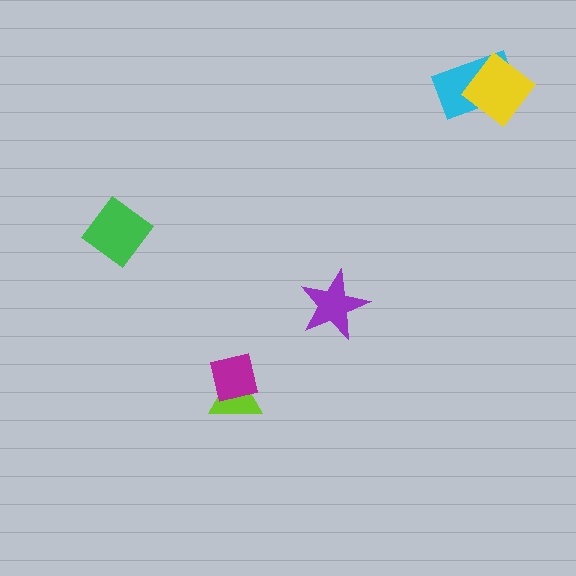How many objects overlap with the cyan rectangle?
1 object overlaps with the cyan rectangle.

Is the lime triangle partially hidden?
Yes, it is partially covered by another shape.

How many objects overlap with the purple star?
0 objects overlap with the purple star.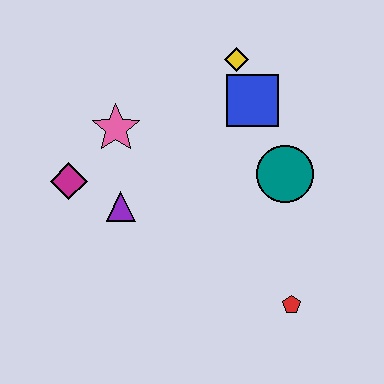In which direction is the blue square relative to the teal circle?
The blue square is above the teal circle.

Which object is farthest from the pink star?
The red pentagon is farthest from the pink star.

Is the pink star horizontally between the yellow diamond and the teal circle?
No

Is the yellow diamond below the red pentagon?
No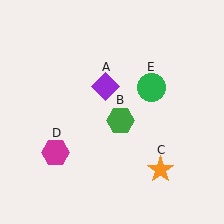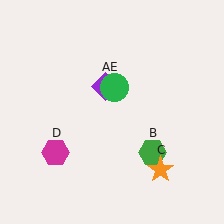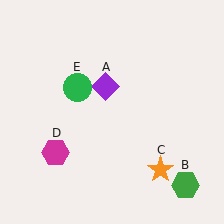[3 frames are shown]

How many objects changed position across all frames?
2 objects changed position: green hexagon (object B), green circle (object E).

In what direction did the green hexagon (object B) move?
The green hexagon (object B) moved down and to the right.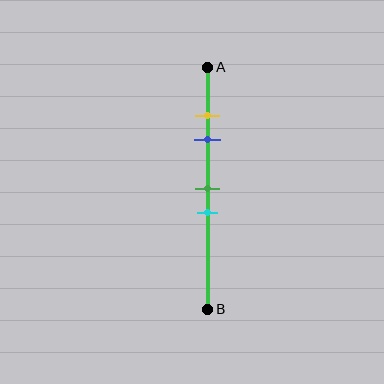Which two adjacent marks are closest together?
The yellow and blue marks are the closest adjacent pair.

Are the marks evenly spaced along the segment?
No, the marks are not evenly spaced.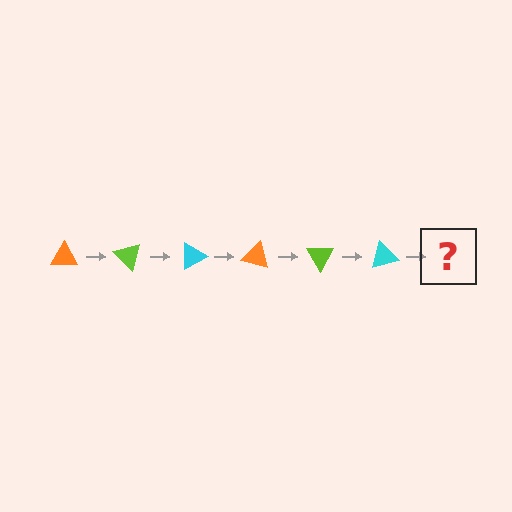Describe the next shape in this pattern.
It should be an orange triangle, rotated 270 degrees from the start.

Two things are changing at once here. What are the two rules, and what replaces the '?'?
The two rules are that it rotates 45 degrees each step and the color cycles through orange, lime, and cyan. The '?' should be an orange triangle, rotated 270 degrees from the start.